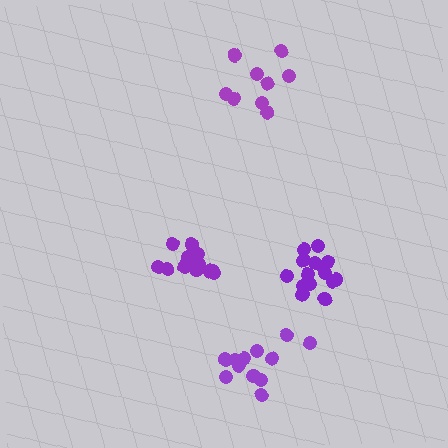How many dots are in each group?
Group 1: 15 dots, Group 2: 15 dots, Group 3: 9 dots, Group 4: 12 dots (51 total).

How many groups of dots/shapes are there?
There are 4 groups.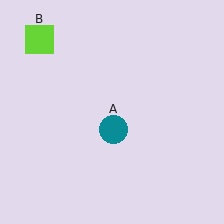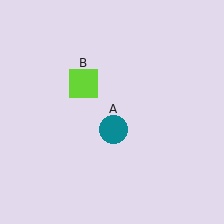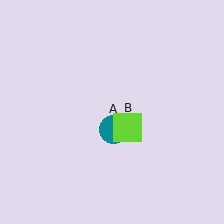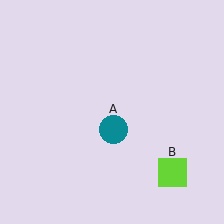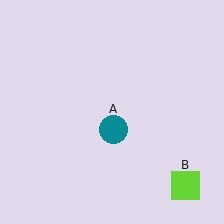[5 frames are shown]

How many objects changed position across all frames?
1 object changed position: lime square (object B).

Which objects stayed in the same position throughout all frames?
Teal circle (object A) remained stationary.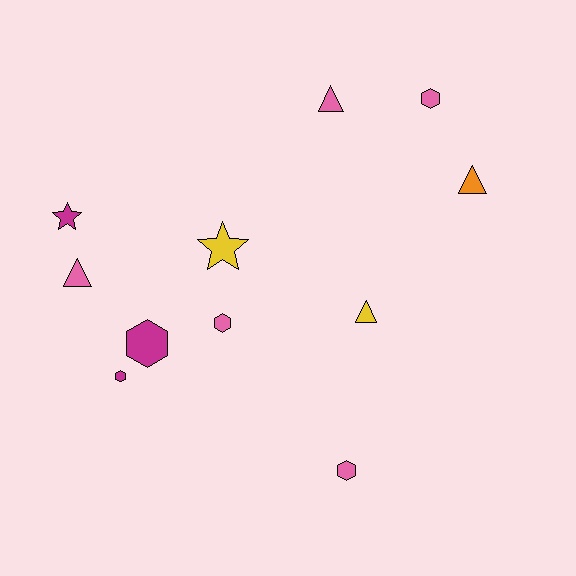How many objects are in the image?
There are 11 objects.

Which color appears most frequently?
Pink, with 5 objects.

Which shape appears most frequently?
Hexagon, with 5 objects.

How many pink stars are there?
There are no pink stars.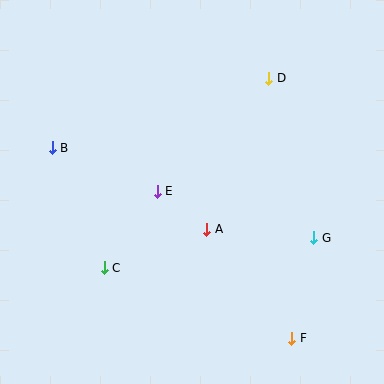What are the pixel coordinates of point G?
Point G is at (314, 238).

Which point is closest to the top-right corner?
Point D is closest to the top-right corner.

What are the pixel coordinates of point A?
Point A is at (207, 229).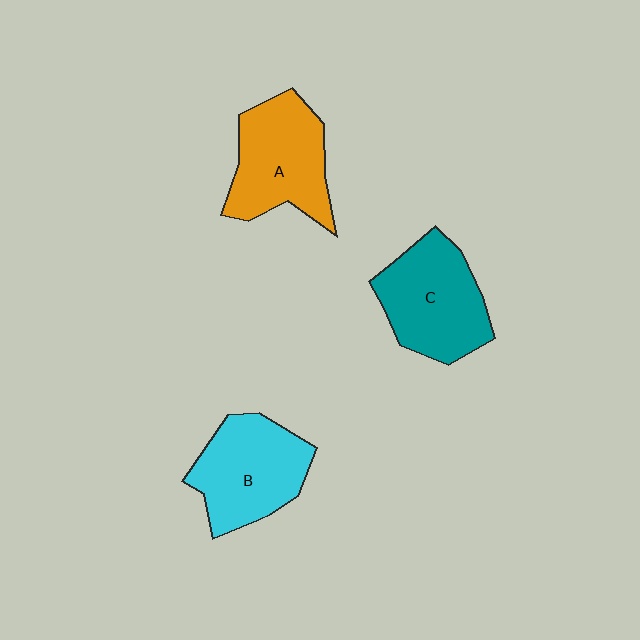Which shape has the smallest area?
Shape B (cyan).